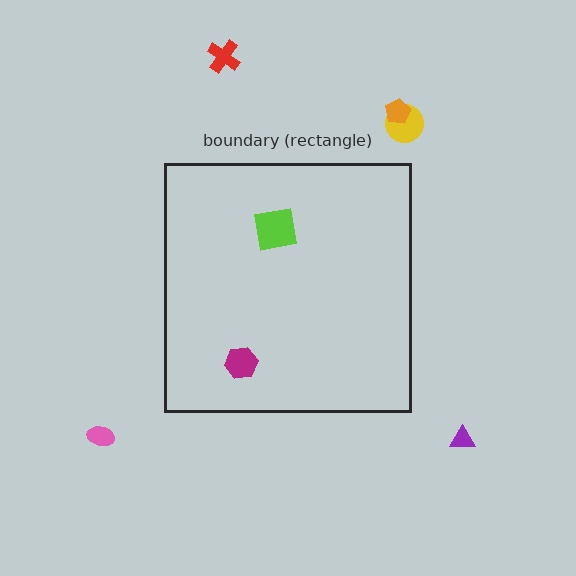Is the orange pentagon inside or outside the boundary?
Outside.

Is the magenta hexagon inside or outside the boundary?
Inside.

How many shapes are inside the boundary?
2 inside, 5 outside.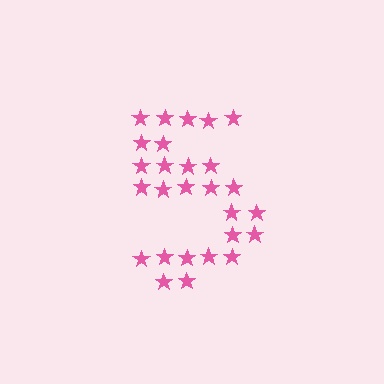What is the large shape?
The large shape is the digit 5.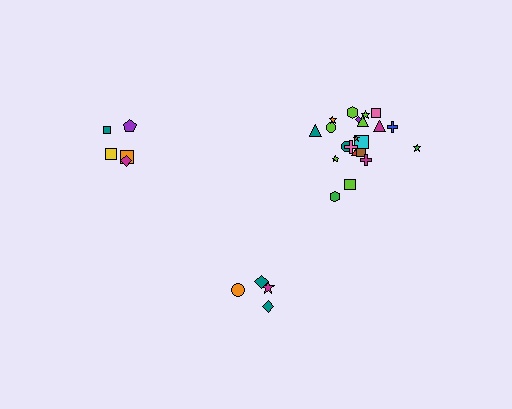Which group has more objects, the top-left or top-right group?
The top-right group.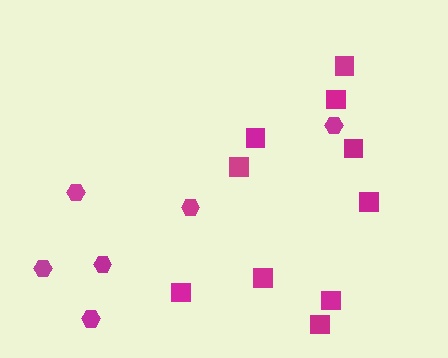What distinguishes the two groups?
There are 2 groups: one group of hexagons (6) and one group of squares (10).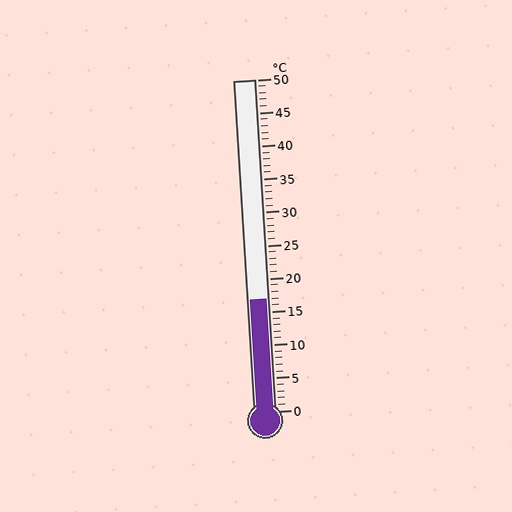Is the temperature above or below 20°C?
The temperature is below 20°C.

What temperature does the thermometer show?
The thermometer shows approximately 17°C.